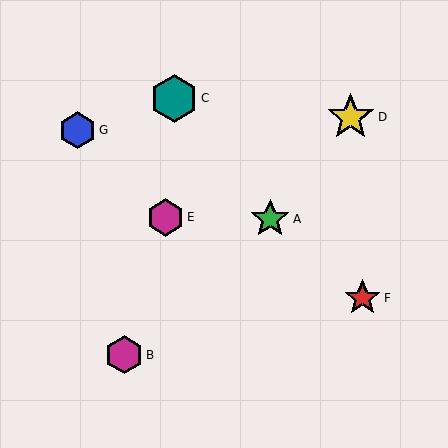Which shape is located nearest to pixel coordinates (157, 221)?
The magenta hexagon (labeled E) at (165, 217) is nearest to that location.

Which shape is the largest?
The yellow star (labeled D) is the largest.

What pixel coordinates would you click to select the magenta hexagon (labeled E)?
Click at (165, 217) to select the magenta hexagon E.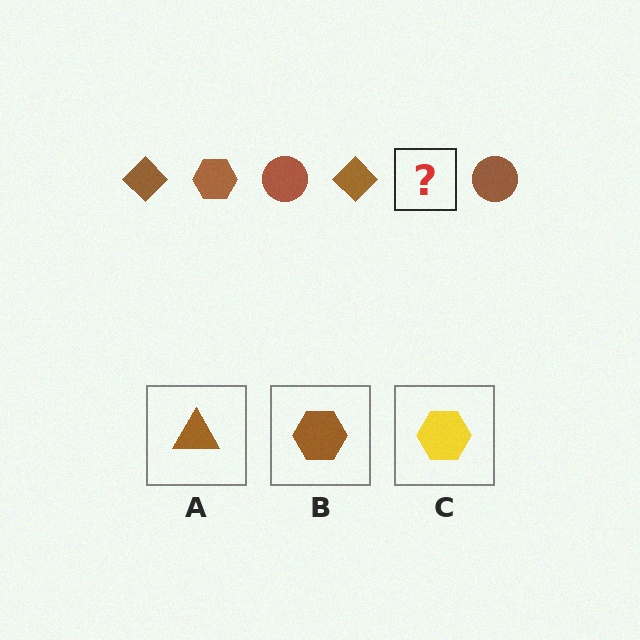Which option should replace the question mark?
Option B.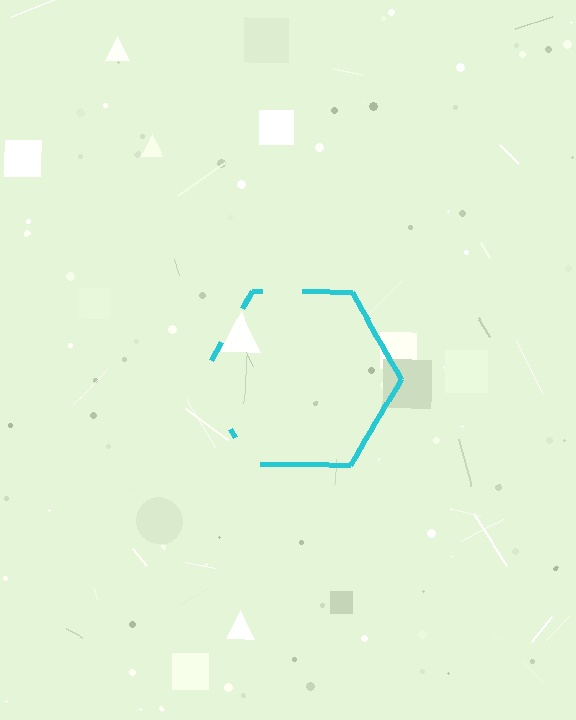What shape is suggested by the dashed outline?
The dashed outline suggests a hexagon.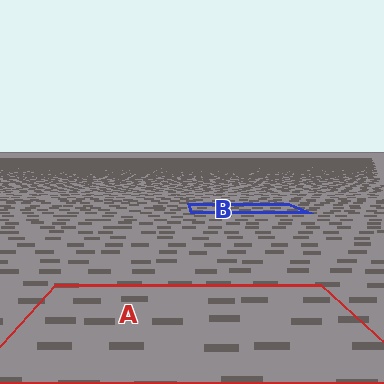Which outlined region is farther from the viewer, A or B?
Region B is farther from the viewer — the texture elements inside it appear smaller and more densely packed.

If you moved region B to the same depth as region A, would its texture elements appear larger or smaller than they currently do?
They would appear larger. At a closer depth, the same texture elements are projected at a bigger on-screen size.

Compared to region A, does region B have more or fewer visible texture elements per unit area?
Region B has more texture elements per unit area — they are packed more densely because it is farther away.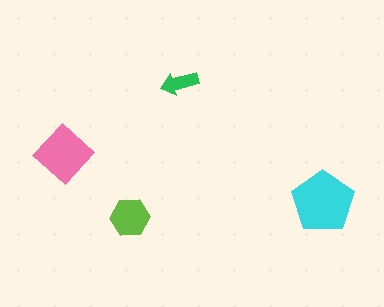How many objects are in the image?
There are 4 objects in the image.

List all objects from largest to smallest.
The cyan pentagon, the pink diamond, the lime hexagon, the green arrow.